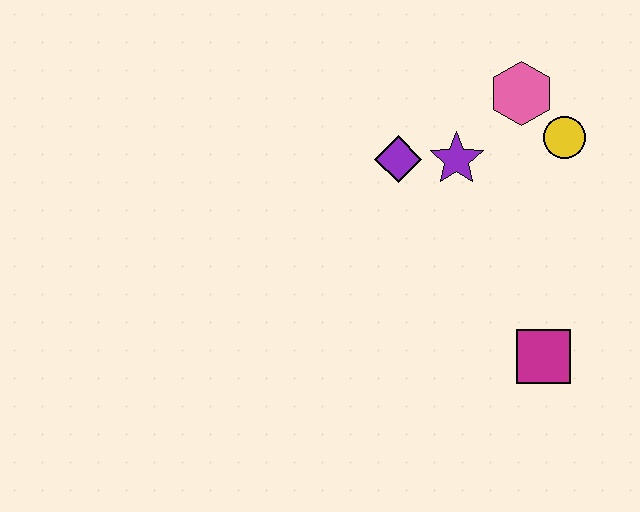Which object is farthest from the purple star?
The magenta square is farthest from the purple star.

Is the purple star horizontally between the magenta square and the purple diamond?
Yes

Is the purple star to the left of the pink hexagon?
Yes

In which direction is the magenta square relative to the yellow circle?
The magenta square is below the yellow circle.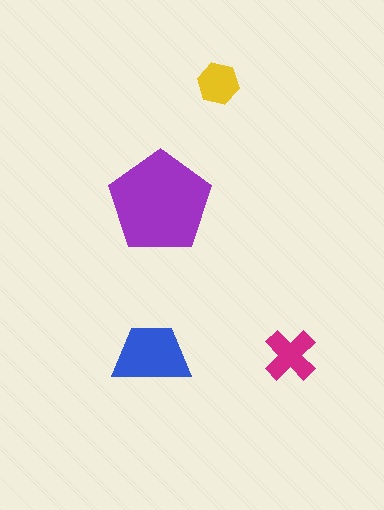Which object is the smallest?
The yellow hexagon.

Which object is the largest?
The purple pentagon.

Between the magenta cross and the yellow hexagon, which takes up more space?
The magenta cross.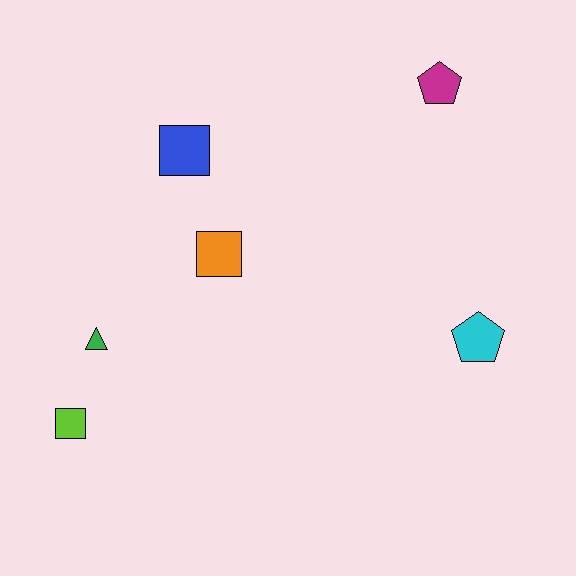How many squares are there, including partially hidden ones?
There are 3 squares.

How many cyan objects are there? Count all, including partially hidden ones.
There is 1 cyan object.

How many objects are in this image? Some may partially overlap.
There are 6 objects.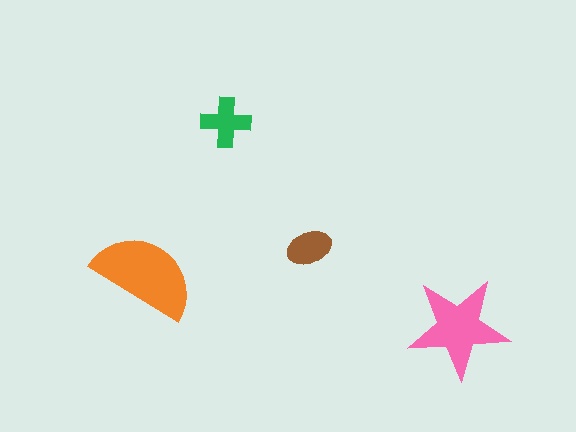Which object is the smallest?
The brown ellipse.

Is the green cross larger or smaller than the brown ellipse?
Larger.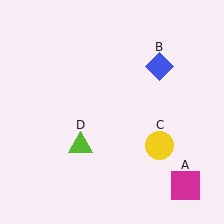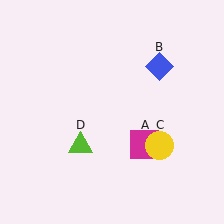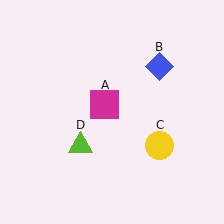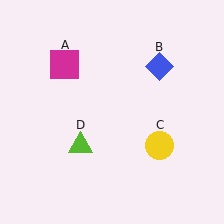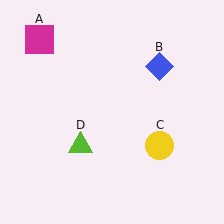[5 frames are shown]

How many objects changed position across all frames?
1 object changed position: magenta square (object A).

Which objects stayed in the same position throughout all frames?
Blue diamond (object B) and yellow circle (object C) and lime triangle (object D) remained stationary.